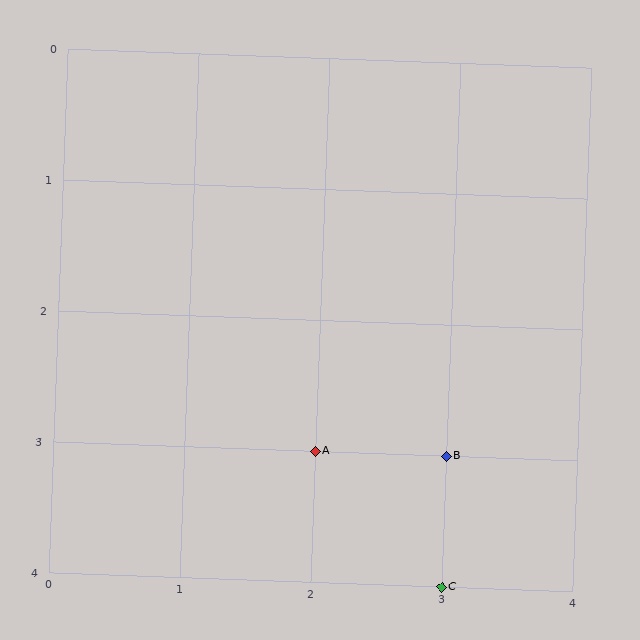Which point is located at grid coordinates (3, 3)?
Point B is at (3, 3).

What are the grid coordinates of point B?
Point B is at grid coordinates (3, 3).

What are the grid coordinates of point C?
Point C is at grid coordinates (3, 4).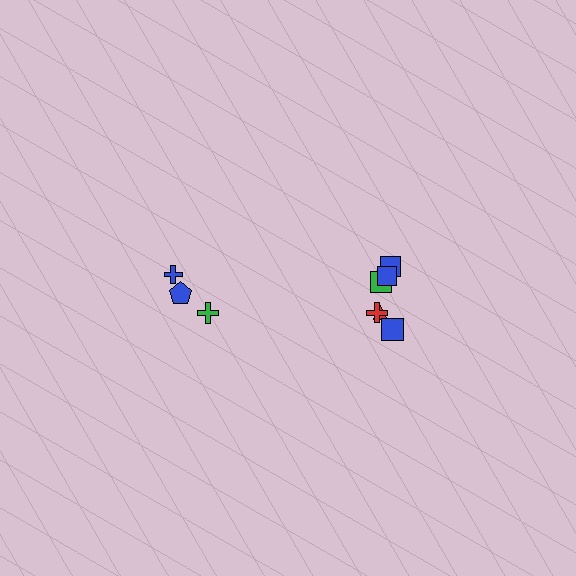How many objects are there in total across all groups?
There are 9 objects.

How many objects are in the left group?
There are 3 objects.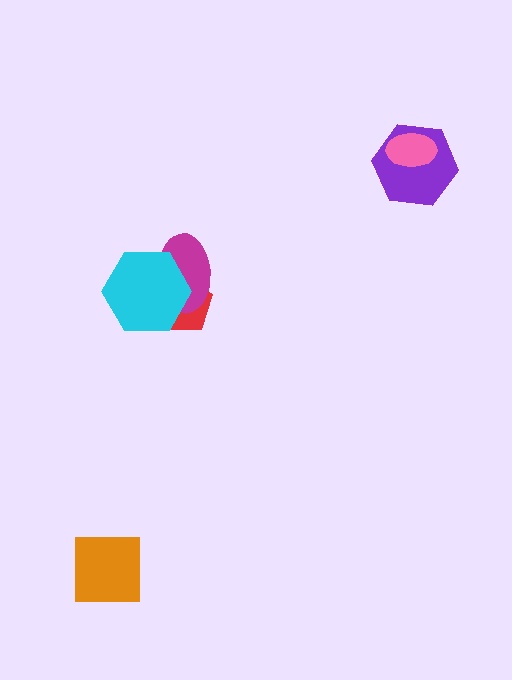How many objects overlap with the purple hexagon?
1 object overlaps with the purple hexagon.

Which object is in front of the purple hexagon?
The pink ellipse is in front of the purple hexagon.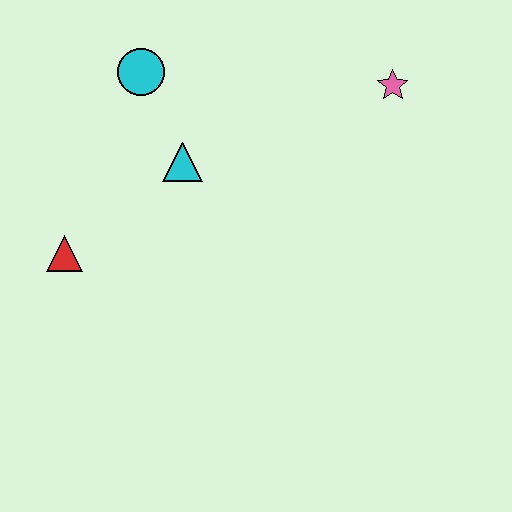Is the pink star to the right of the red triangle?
Yes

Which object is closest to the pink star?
The cyan triangle is closest to the pink star.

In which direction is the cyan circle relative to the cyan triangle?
The cyan circle is above the cyan triangle.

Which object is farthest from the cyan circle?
The pink star is farthest from the cyan circle.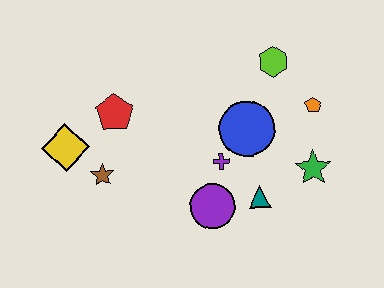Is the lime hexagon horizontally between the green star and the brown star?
Yes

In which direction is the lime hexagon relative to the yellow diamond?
The lime hexagon is to the right of the yellow diamond.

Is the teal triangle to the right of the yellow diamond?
Yes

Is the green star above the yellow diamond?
No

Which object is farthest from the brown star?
The orange pentagon is farthest from the brown star.